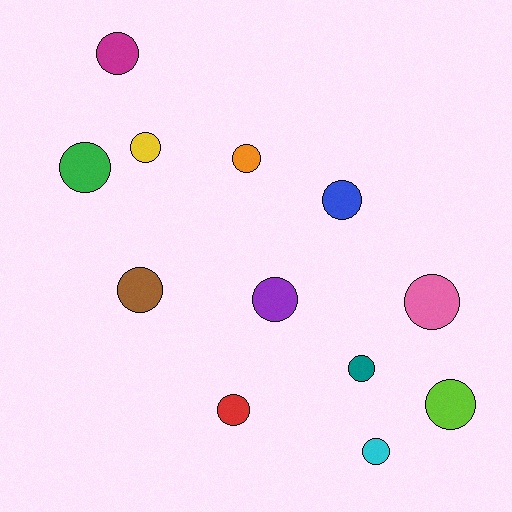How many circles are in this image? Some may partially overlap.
There are 12 circles.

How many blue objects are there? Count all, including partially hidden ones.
There is 1 blue object.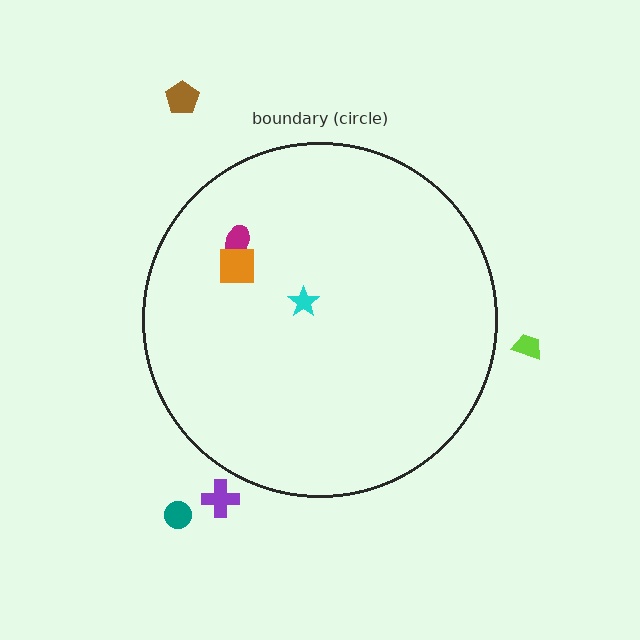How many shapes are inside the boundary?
3 inside, 4 outside.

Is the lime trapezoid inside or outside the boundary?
Outside.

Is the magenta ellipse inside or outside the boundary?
Inside.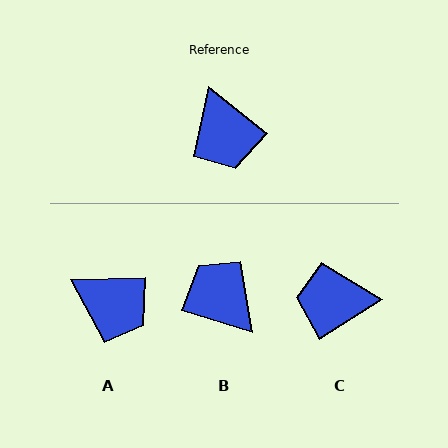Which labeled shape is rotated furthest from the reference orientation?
B, about 158 degrees away.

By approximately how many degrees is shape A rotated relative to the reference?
Approximately 41 degrees counter-clockwise.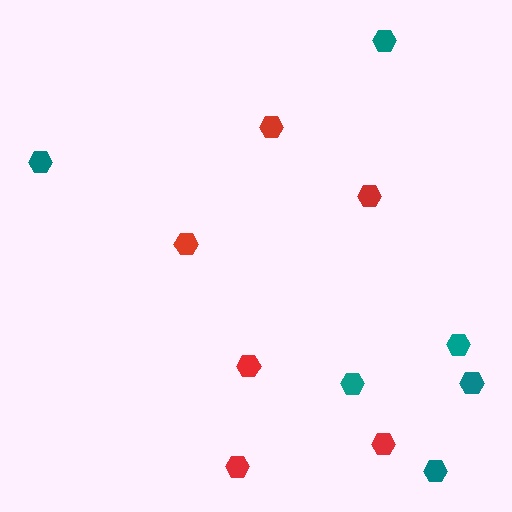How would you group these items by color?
There are 2 groups: one group of red hexagons (6) and one group of teal hexagons (6).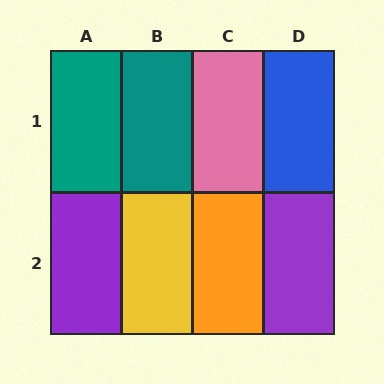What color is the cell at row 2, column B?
Yellow.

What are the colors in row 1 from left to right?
Teal, teal, pink, blue.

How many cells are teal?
2 cells are teal.